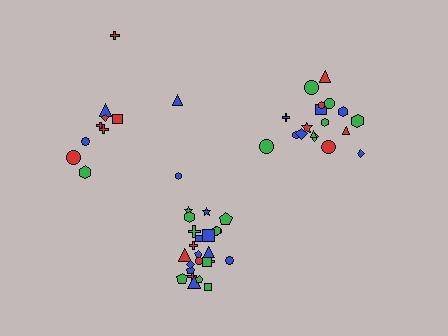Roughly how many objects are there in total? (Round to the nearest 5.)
Roughly 55 objects in total.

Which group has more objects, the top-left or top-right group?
The top-right group.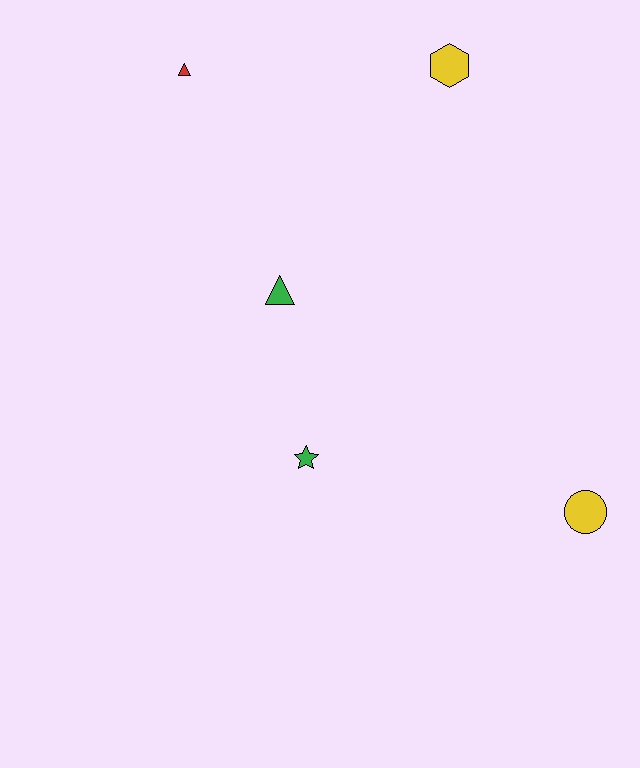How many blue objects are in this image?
There are no blue objects.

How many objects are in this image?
There are 5 objects.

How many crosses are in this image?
There are no crosses.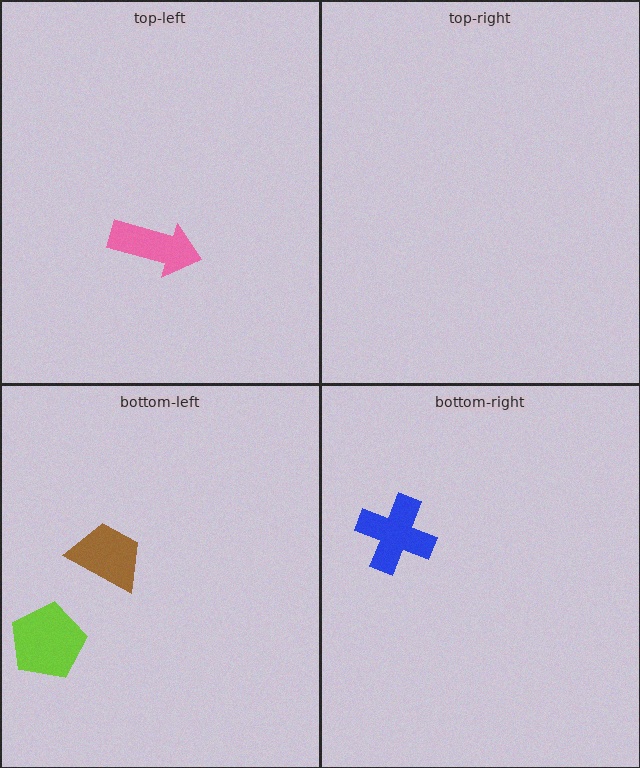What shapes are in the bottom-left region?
The brown trapezoid, the lime pentagon.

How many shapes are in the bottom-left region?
2.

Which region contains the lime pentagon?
The bottom-left region.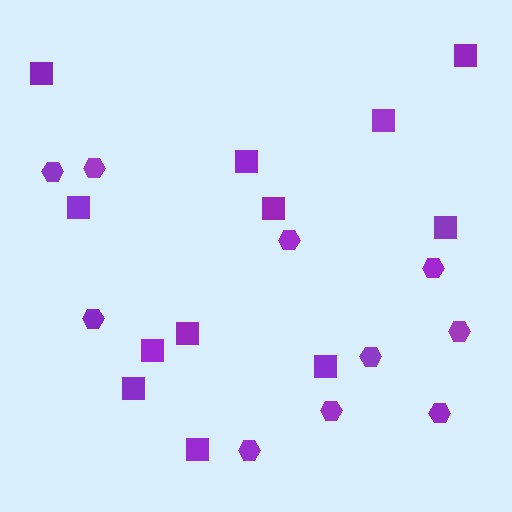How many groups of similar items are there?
There are 2 groups: one group of squares (12) and one group of hexagons (10).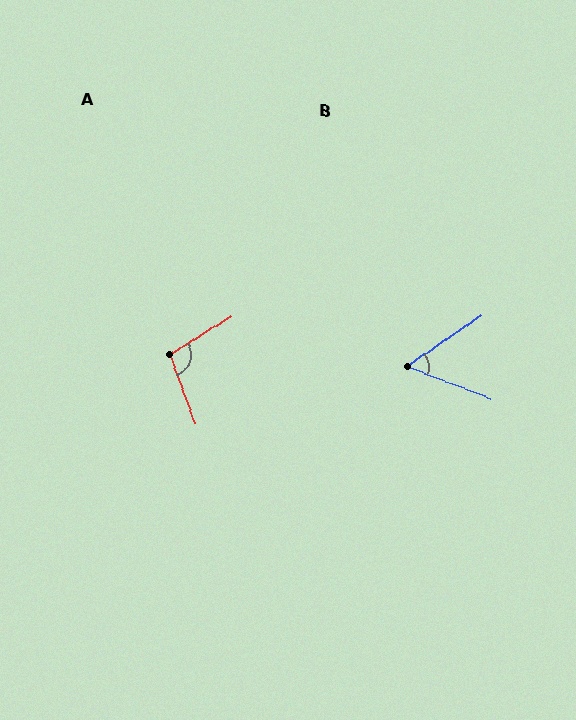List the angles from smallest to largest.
B (56°), A (101°).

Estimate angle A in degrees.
Approximately 101 degrees.